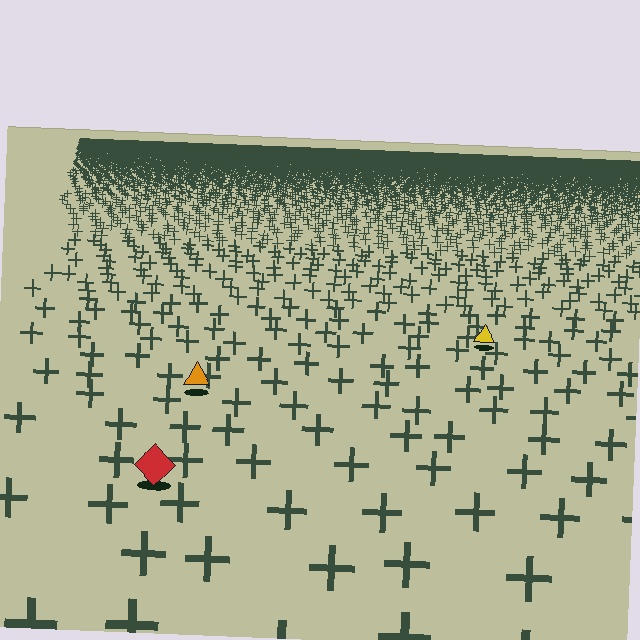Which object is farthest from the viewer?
The yellow triangle is farthest from the viewer. It appears smaller and the ground texture around it is denser.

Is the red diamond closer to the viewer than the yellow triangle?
Yes. The red diamond is closer — you can tell from the texture gradient: the ground texture is coarser near it.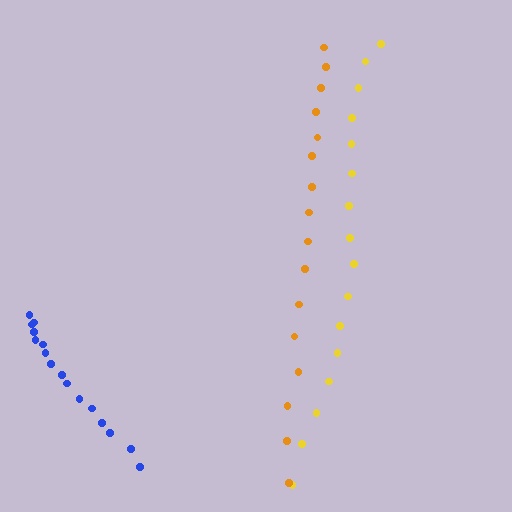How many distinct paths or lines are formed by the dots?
There are 3 distinct paths.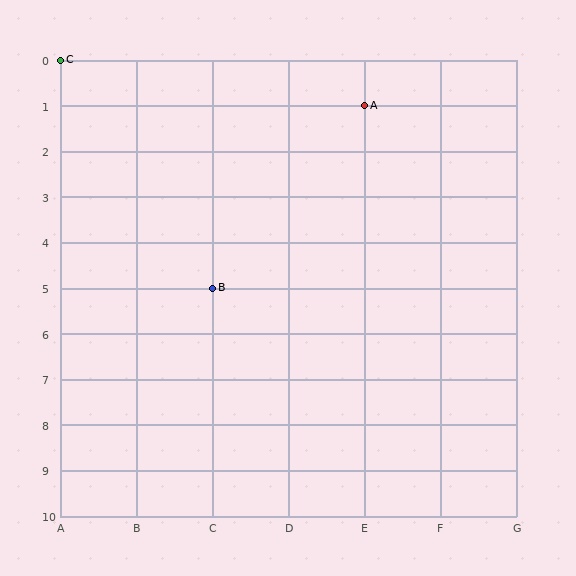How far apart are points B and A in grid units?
Points B and A are 2 columns and 4 rows apart (about 4.5 grid units diagonally).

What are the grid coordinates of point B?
Point B is at grid coordinates (C, 5).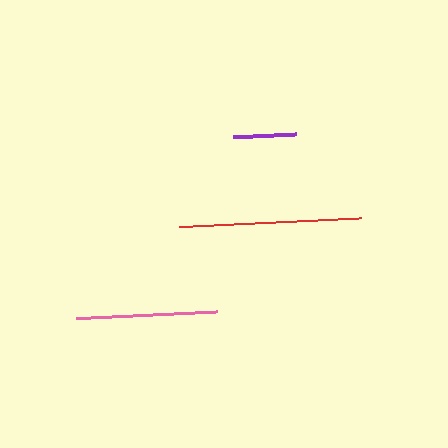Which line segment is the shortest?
The purple line is the shortest at approximately 63 pixels.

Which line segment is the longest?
The red line is the longest at approximately 182 pixels.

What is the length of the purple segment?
The purple segment is approximately 63 pixels long.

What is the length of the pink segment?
The pink segment is approximately 141 pixels long.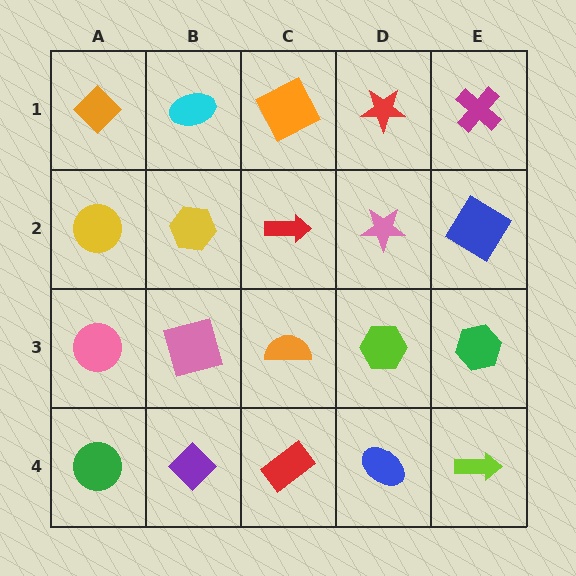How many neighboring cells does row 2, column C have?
4.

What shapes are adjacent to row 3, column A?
A yellow circle (row 2, column A), a green circle (row 4, column A), a pink square (row 3, column B).